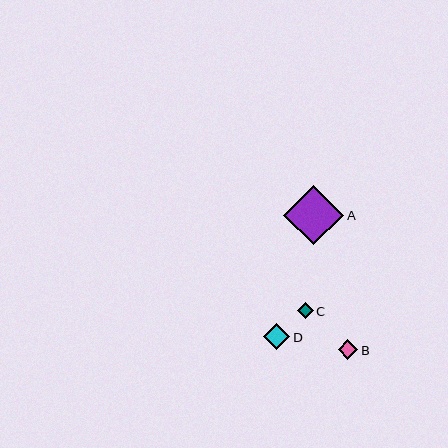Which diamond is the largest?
Diamond A is the largest with a size of approximately 60 pixels.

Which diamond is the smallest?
Diamond C is the smallest with a size of approximately 16 pixels.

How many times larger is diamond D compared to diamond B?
Diamond D is approximately 1.3 times the size of diamond B.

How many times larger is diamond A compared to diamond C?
Diamond A is approximately 3.7 times the size of diamond C.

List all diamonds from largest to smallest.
From largest to smallest: A, D, B, C.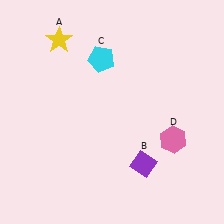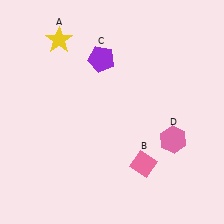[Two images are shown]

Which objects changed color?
B changed from purple to pink. C changed from cyan to purple.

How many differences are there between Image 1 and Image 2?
There are 2 differences between the two images.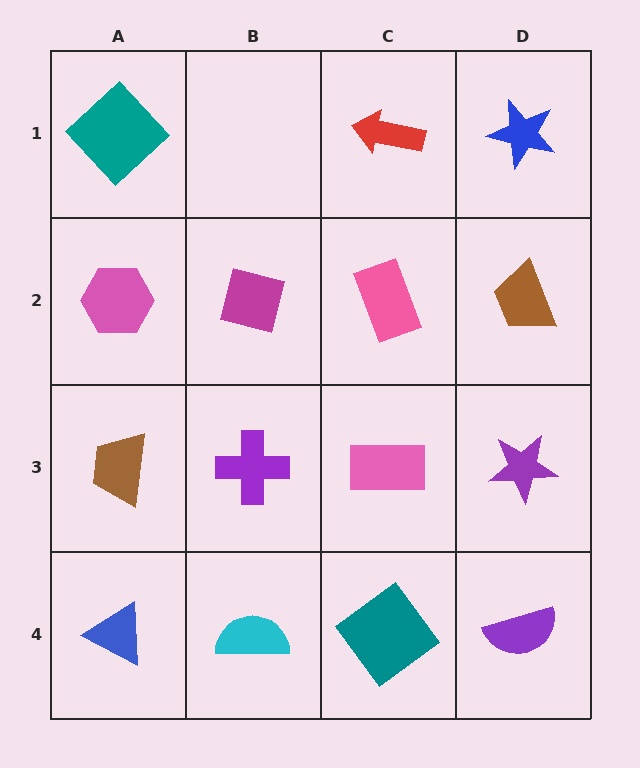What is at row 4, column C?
A teal diamond.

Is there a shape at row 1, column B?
No, that cell is empty.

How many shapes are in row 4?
4 shapes.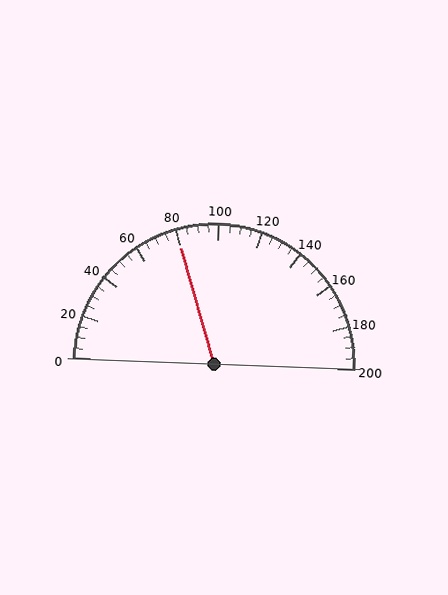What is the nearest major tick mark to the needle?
The nearest major tick mark is 80.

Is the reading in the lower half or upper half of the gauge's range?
The reading is in the lower half of the range (0 to 200).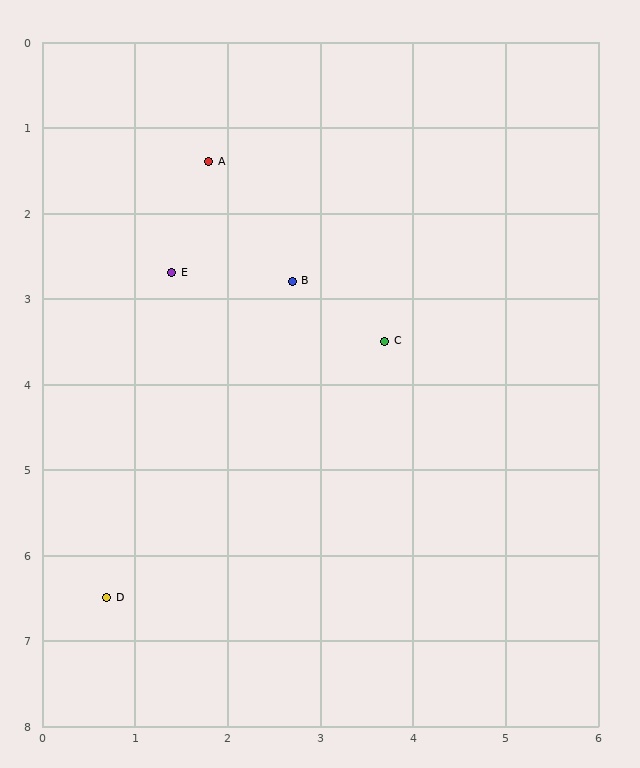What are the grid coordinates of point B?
Point B is at approximately (2.7, 2.8).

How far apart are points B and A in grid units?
Points B and A are about 1.7 grid units apart.